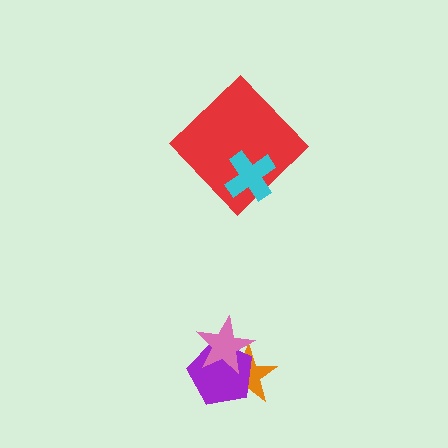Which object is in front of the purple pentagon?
The pink star is in front of the purple pentagon.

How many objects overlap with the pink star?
2 objects overlap with the pink star.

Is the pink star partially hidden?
No, no other shape covers it.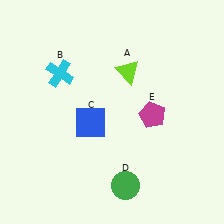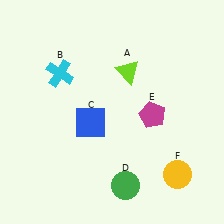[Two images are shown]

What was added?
A yellow circle (F) was added in Image 2.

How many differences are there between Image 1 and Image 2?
There is 1 difference between the two images.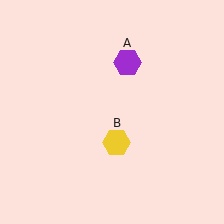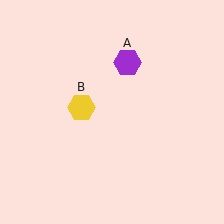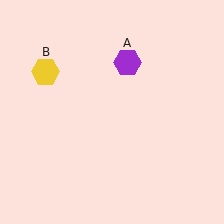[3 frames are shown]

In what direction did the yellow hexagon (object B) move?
The yellow hexagon (object B) moved up and to the left.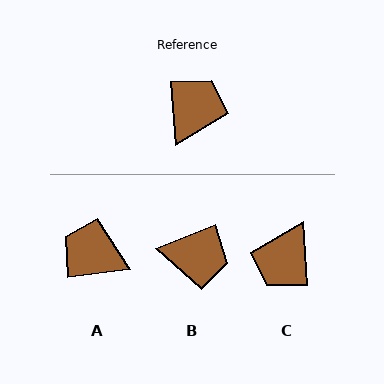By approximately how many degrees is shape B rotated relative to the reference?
Approximately 73 degrees clockwise.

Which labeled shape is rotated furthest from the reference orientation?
C, about 179 degrees away.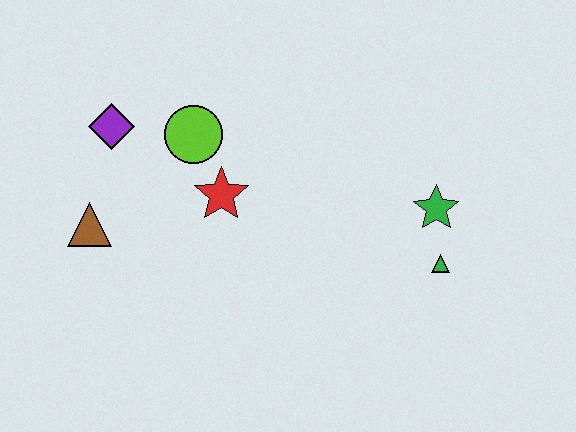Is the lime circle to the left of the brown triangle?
No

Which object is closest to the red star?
The lime circle is closest to the red star.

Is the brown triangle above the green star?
No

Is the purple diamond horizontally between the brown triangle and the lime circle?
Yes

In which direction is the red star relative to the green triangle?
The red star is to the left of the green triangle.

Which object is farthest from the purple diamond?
The green triangle is farthest from the purple diamond.